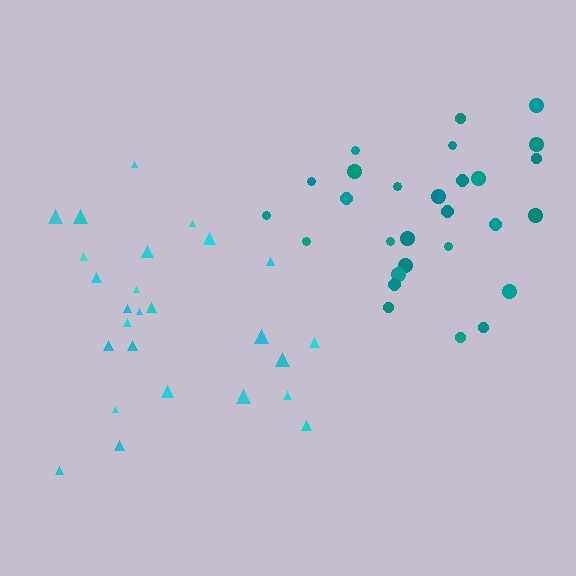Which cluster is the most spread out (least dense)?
Cyan.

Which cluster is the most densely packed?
Teal.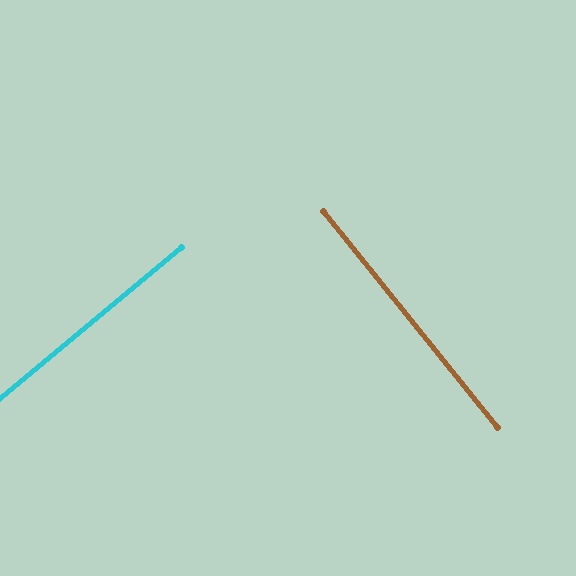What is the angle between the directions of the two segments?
Approximately 89 degrees.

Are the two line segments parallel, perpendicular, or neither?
Perpendicular — they meet at approximately 89°.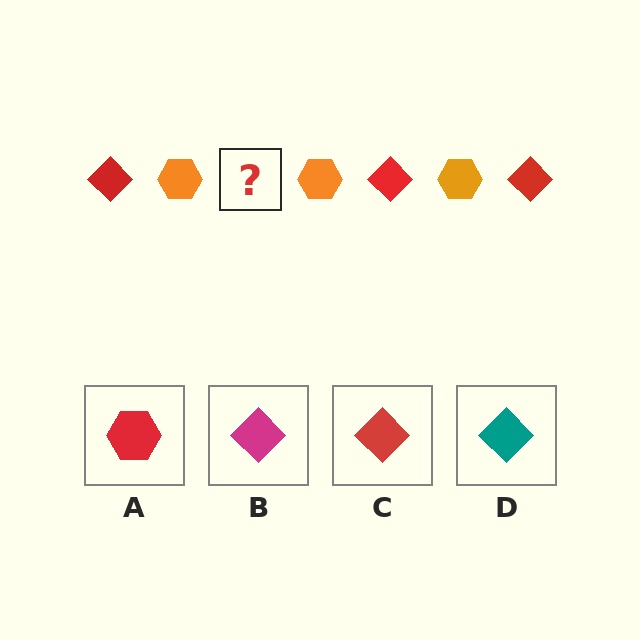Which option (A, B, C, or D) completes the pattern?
C.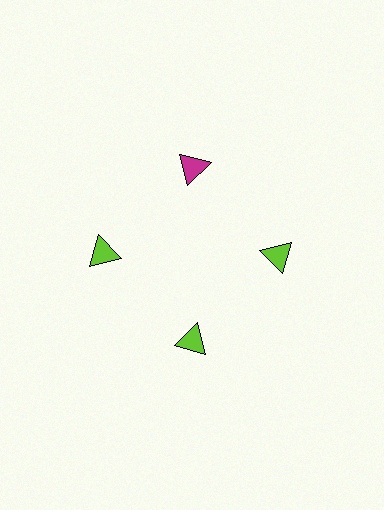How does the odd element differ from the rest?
It has a different color: magenta instead of lime.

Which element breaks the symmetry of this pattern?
The magenta triangle at roughly the 12 o'clock position breaks the symmetry. All other shapes are lime triangles.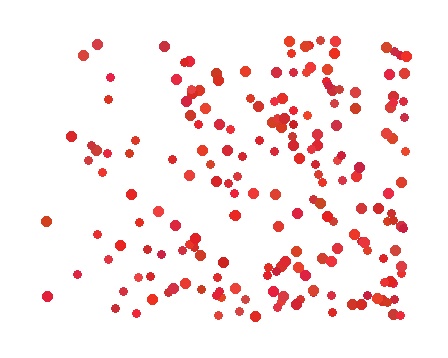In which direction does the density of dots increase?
From left to right, with the right side densest.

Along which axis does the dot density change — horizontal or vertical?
Horizontal.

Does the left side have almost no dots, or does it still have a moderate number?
Still a moderate number, just noticeably fewer than the right.